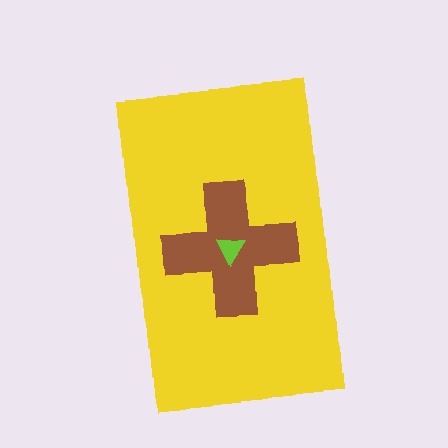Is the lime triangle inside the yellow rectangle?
Yes.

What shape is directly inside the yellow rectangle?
The brown cross.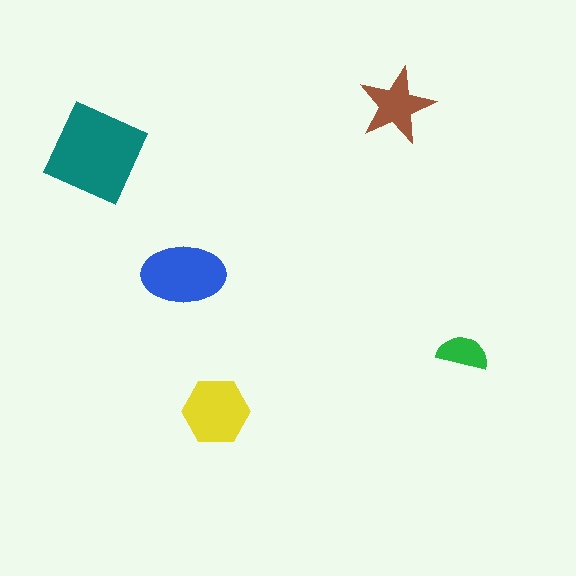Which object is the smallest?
The green semicircle.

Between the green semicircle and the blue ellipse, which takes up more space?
The blue ellipse.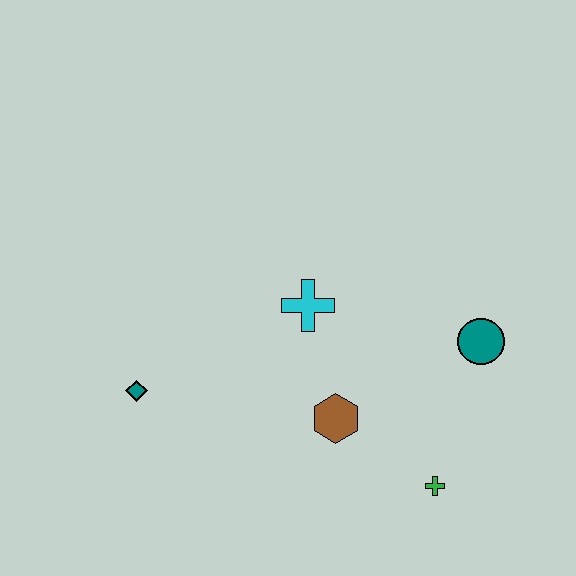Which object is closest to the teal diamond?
The cyan cross is closest to the teal diamond.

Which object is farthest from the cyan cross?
The green cross is farthest from the cyan cross.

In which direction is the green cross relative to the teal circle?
The green cross is below the teal circle.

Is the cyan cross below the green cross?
No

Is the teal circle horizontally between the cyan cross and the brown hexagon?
No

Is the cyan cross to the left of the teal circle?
Yes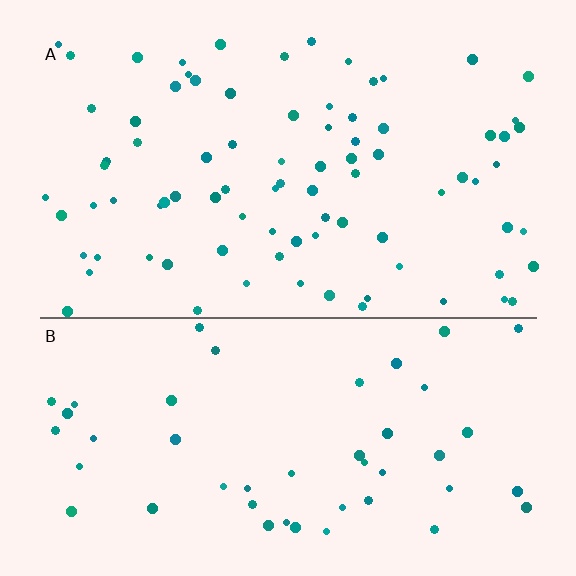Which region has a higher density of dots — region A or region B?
A (the top).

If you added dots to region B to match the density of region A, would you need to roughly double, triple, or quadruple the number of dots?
Approximately double.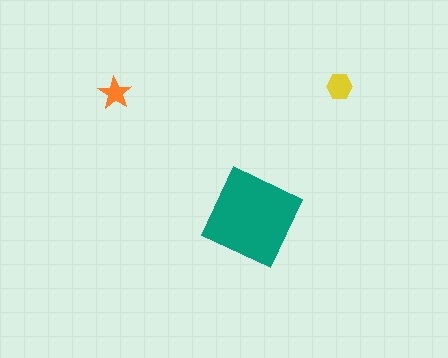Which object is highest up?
The yellow hexagon is topmost.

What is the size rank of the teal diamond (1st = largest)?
1st.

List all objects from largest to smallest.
The teal diamond, the yellow hexagon, the orange star.